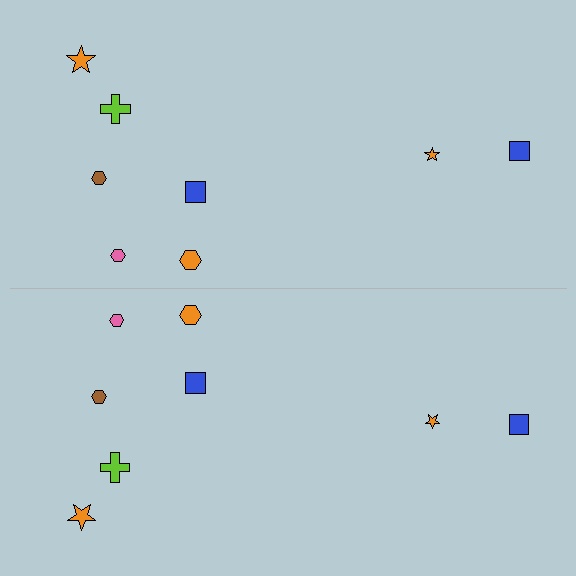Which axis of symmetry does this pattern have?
The pattern has a horizontal axis of symmetry running through the center of the image.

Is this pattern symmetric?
Yes, this pattern has bilateral (reflection) symmetry.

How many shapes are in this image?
There are 16 shapes in this image.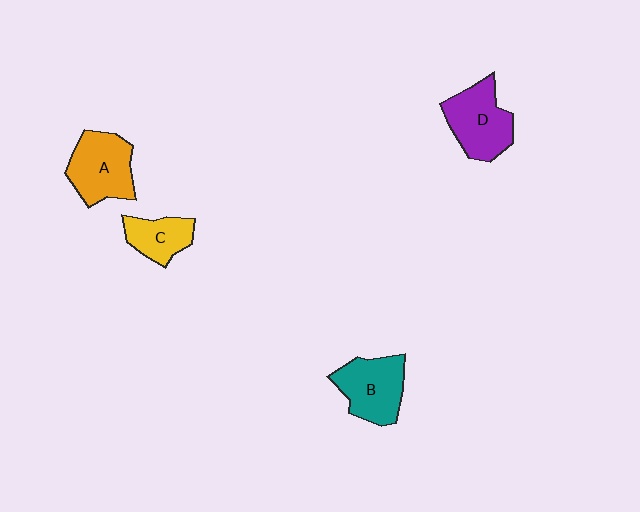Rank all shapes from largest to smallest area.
From largest to smallest: D (purple), A (orange), B (teal), C (yellow).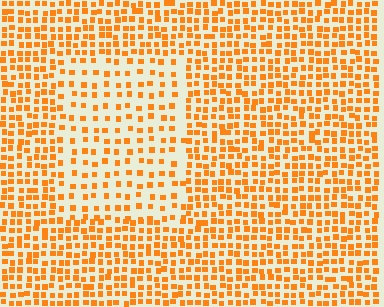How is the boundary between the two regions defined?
The boundary is defined by a change in element density (approximately 1.9x ratio). All elements are the same color, size, and shape.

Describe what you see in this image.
The image contains small orange elements arranged at two different densities. A rectangle-shaped region is visible where the elements are less densely packed than the surrounding area.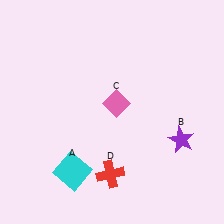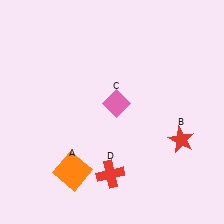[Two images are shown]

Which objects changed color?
A changed from cyan to orange. B changed from purple to red.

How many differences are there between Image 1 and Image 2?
There are 2 differences between the two images.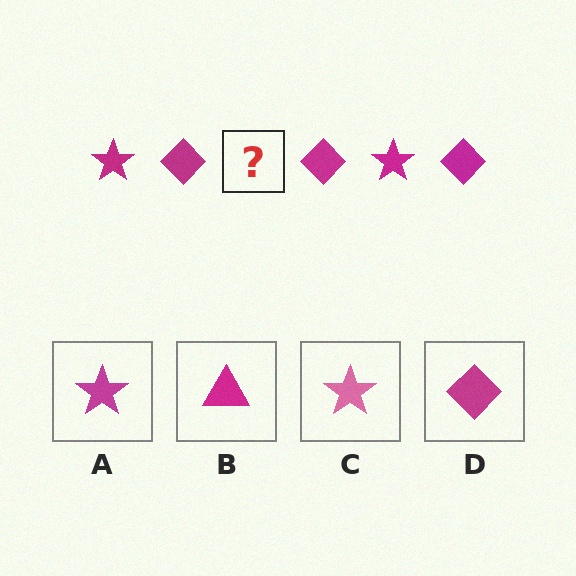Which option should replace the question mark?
Option A.